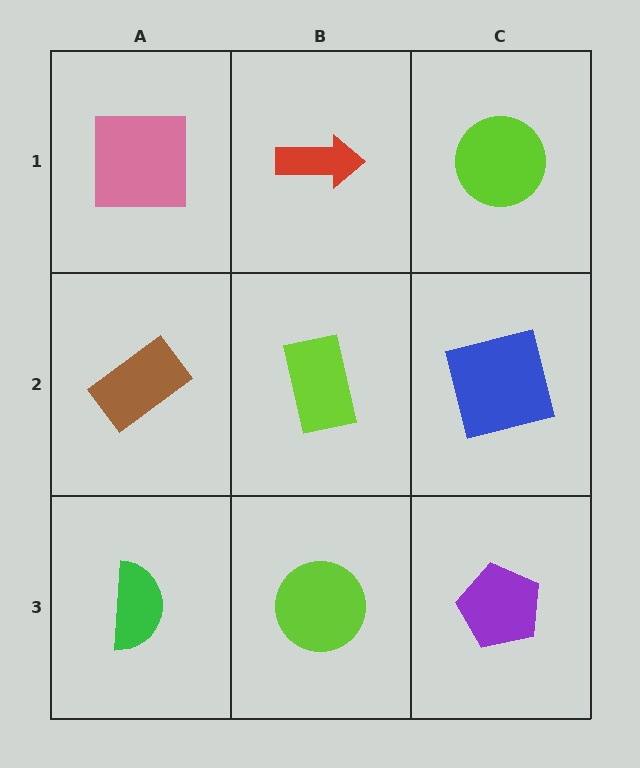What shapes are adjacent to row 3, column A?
A brown rectangle (row 2, column A), a lime circle (row 3, column B).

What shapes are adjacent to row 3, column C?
A blue square (row 2, column C), a lime circle (row 3, column B).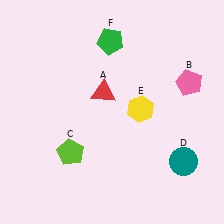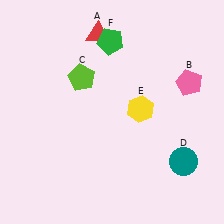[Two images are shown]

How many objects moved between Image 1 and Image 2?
2 objects moved between the two images.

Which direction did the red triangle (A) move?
The red triangle (A) moved up.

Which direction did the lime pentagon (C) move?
The lime pentagon (C) moved up.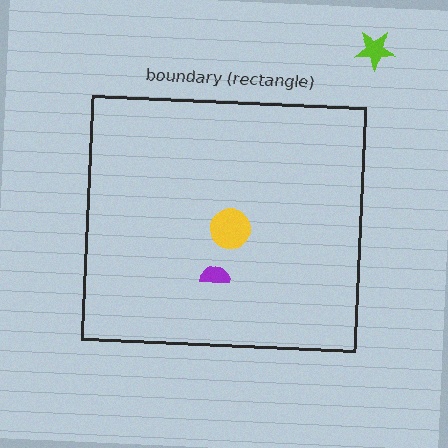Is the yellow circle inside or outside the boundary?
Inside.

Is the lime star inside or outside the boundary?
Outside.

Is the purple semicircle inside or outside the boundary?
Inside.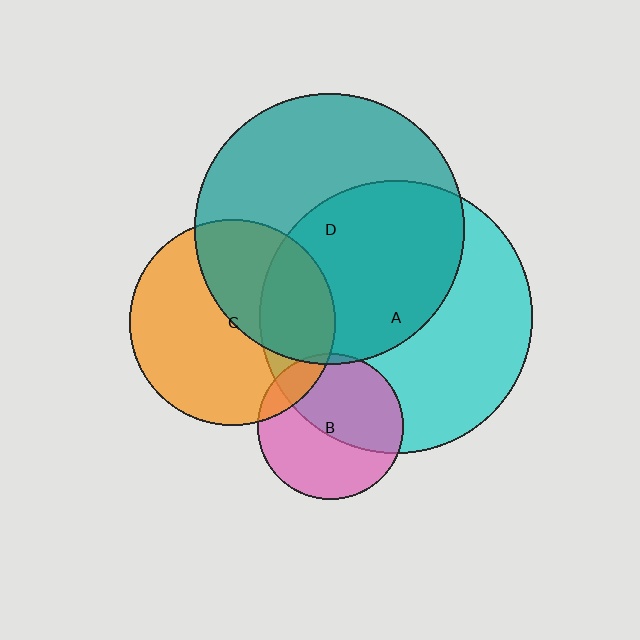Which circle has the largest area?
Circle A (cyan).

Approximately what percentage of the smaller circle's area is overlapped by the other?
Approximately 25%.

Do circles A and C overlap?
Yes.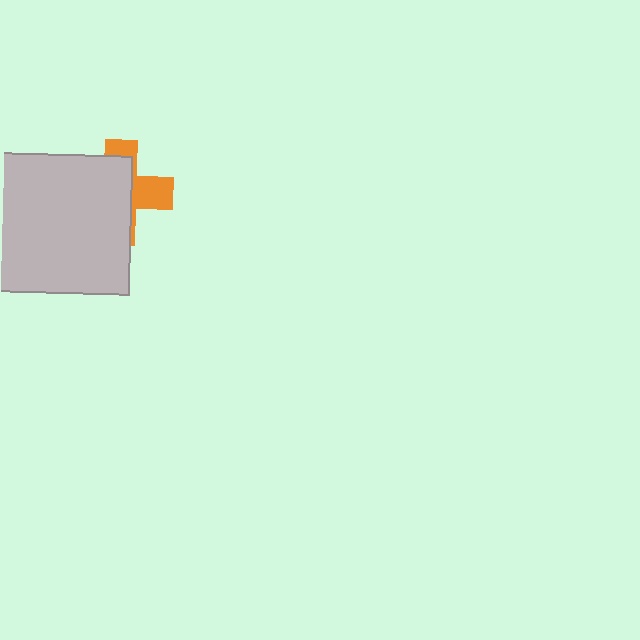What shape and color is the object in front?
The object in front is a light gray square.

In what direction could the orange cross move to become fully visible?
The orange cross could move right. That would shift it out from behind the light gray square entirely.